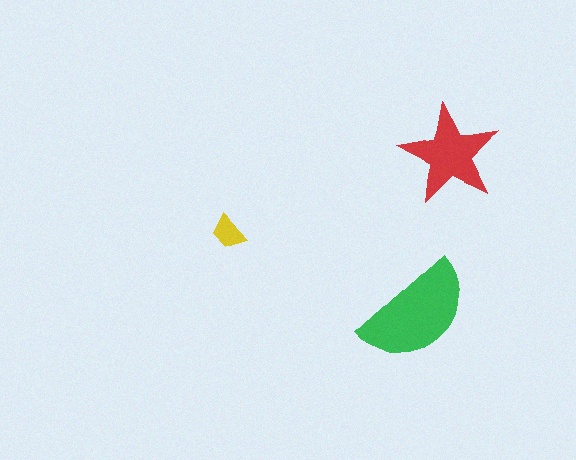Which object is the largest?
The green semicircle.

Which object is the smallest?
The yellow trapezoid.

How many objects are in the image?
There are 3 objects in the image.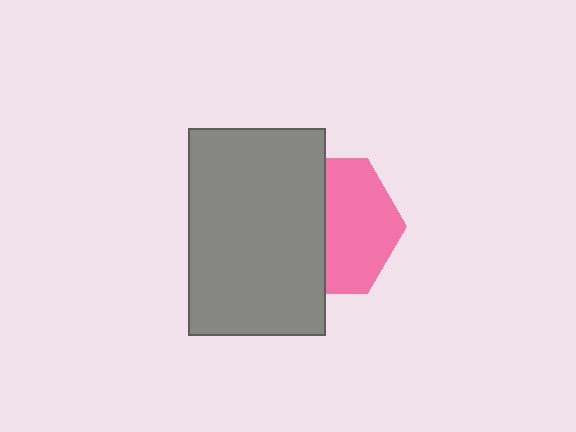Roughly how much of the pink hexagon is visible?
About half of it is visible (roughly 53%).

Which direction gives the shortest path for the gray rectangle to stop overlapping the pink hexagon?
Moving left gives the shortest separation.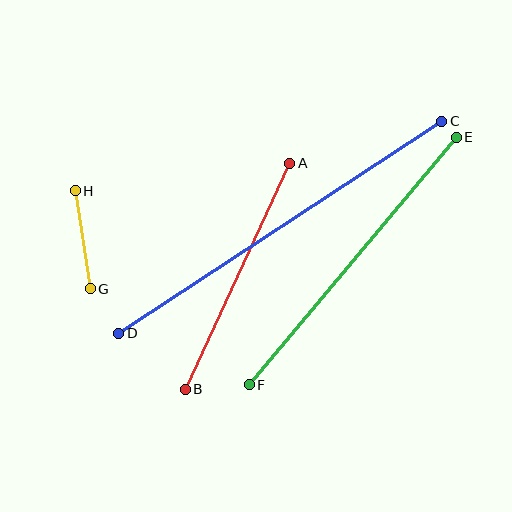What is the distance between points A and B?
The distance is approximately 249 pixels.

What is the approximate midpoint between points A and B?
The midpoint is at approximately (237, 276) pixels.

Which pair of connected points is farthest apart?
Points C and D are farthest apart.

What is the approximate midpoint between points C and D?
The midpoint is at approximately (280, 227) pixels.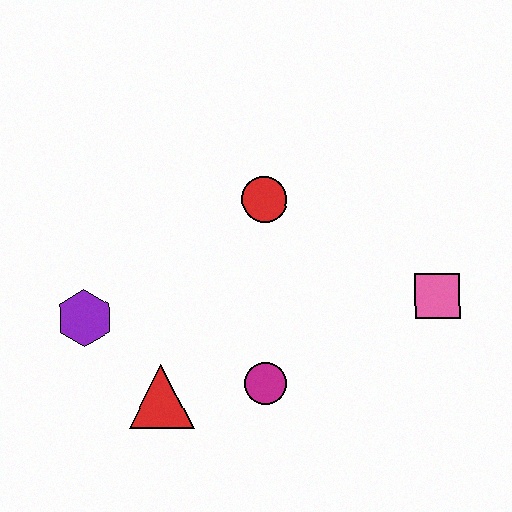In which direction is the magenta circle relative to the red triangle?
The magenta circle is to the right of the red triangle.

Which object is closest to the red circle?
The magenta circle is closest to the red circle.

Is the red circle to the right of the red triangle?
Yes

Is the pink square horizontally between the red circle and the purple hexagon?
No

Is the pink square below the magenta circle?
No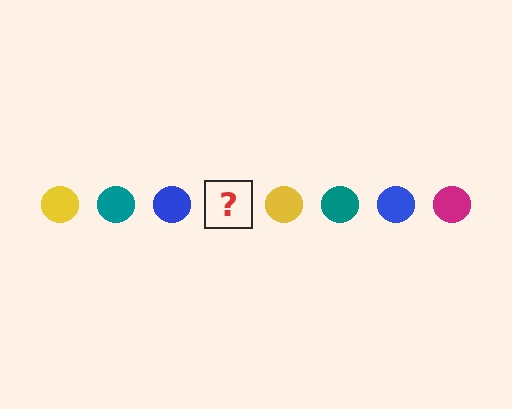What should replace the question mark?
The question mark should be replaced with a magenta circle.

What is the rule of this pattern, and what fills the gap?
The rule is that the pattern cycles through yellow, teal, blue, magenta circles. The gap should be filled with a magenta circle.